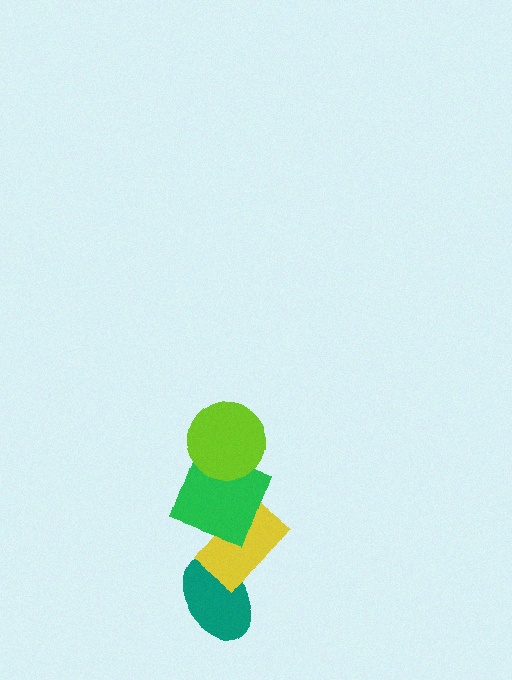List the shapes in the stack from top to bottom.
From top to bottom: the lime circle, the green square, the yellow rectangle, the teal ellipse.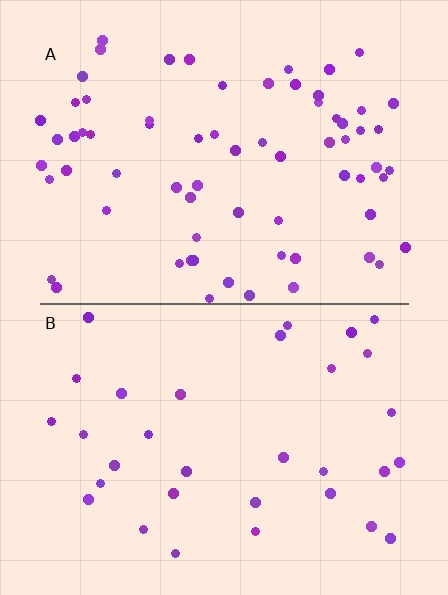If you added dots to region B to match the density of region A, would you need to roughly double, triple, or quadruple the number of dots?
Approximately double.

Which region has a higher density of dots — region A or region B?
A (the top).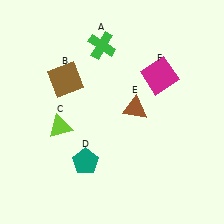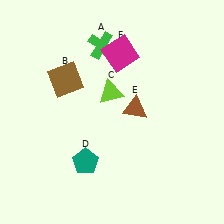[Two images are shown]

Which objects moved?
The objects that moved are: the lime triangle (C), the magenta square (F).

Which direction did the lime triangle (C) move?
The lime triangle (C) moved right.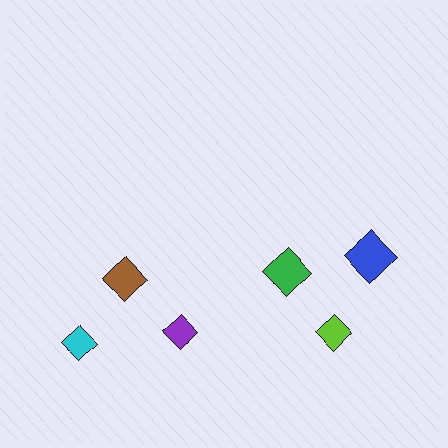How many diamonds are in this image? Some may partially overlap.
There are 6 diamonds.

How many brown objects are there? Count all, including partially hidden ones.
There is 1 brown object.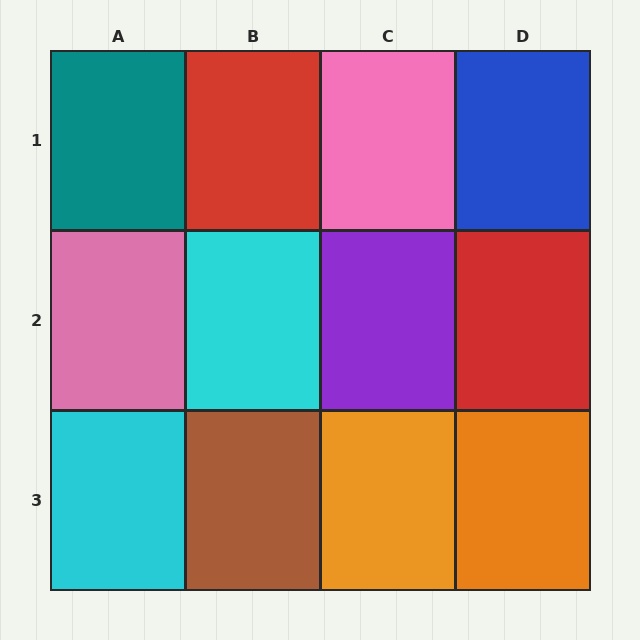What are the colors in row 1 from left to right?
Teal, red, pink, blue.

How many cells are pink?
2 cells are pink.